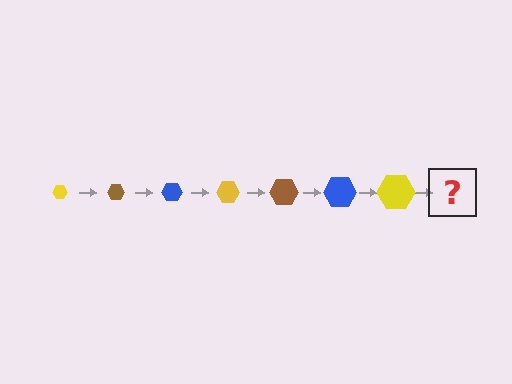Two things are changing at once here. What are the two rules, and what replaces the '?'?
The two rules are that the hexagon grows larger each step and the color cycles through yellow, brown, and blue. The '?' should be a brown hexagon, larger than the previous one.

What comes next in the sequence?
The next element should be a brown hexagon, larger than the previous one.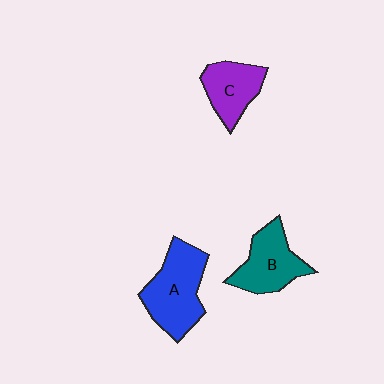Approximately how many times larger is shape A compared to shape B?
Approximately 1.3 times.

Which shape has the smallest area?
Shape C (purple).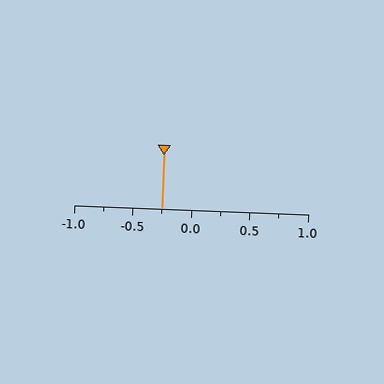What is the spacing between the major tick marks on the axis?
The major ticks are spaced 0.5 apart.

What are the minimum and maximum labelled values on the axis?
The axis runs from -1.0 to 1.0.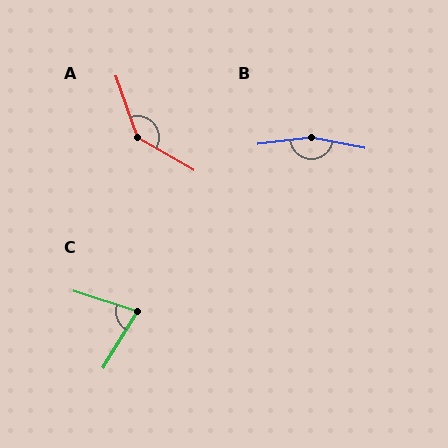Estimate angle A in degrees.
Approximately 139 degrees.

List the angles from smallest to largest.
C (77°), A (139°), B (162°).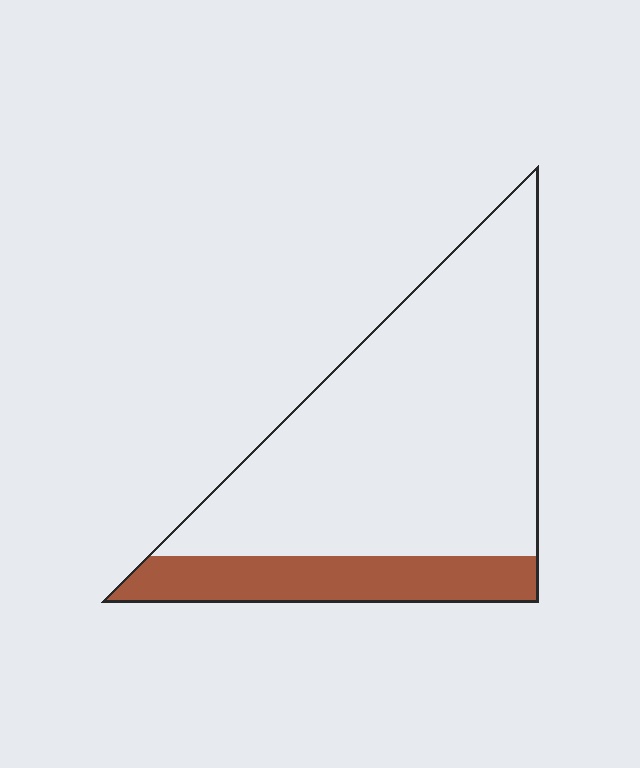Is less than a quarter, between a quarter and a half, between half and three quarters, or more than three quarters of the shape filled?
Less than a quarter.